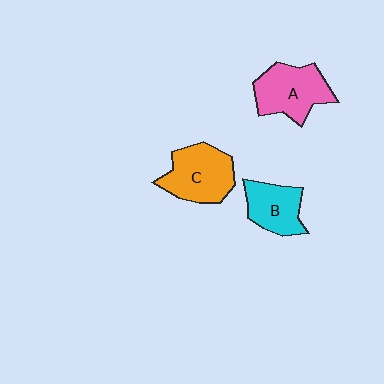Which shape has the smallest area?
Shape B (cyan).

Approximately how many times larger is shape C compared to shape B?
Approximately 1.3 times.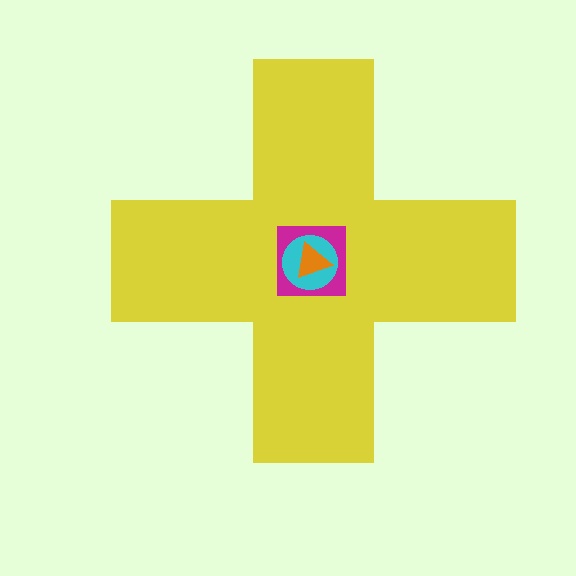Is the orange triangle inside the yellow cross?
Yes.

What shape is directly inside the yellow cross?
The magenta square.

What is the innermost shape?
The orange triangle.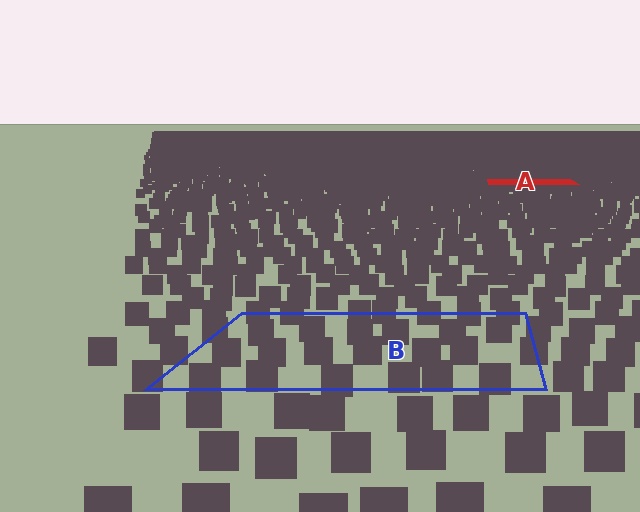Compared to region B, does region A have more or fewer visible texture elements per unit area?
Region A has more texture elements per unit area — they are packed more densely because it is farther away.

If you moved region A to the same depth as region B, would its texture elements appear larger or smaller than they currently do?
They would appear larger. At a closer depth, the same texture elements are projected at a bigger on-screen size.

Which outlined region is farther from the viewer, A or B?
Region A is farther from the viewer — the texture elements inside it appear smaller and more densely packed.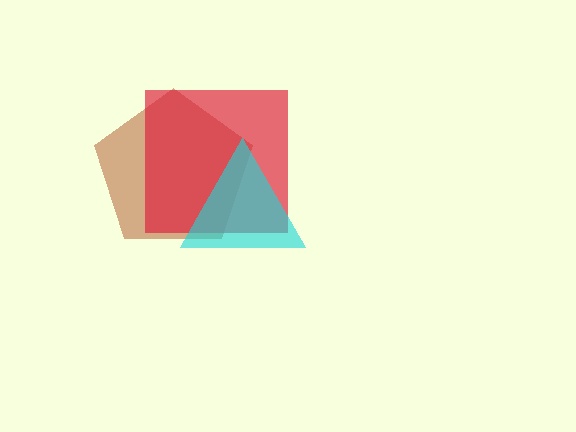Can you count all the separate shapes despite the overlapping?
Yes, there are 3 separate shapes.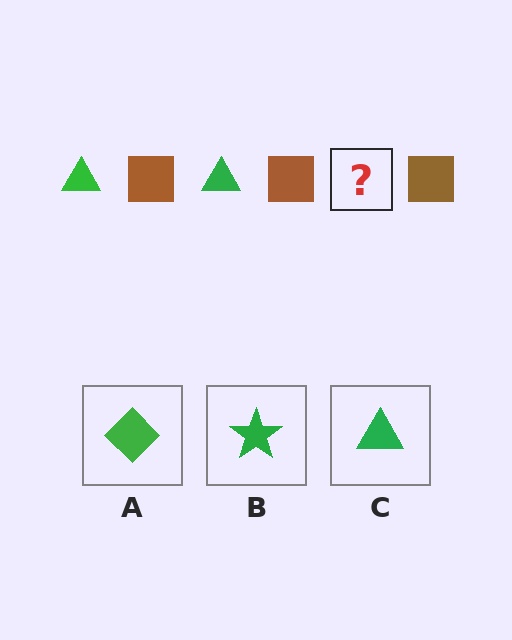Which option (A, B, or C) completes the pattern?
C.